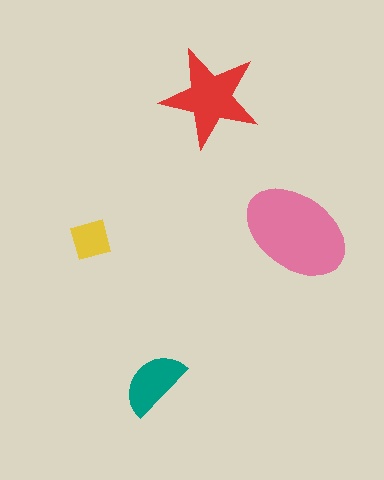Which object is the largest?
The pink ellipse.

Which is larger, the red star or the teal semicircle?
The red star.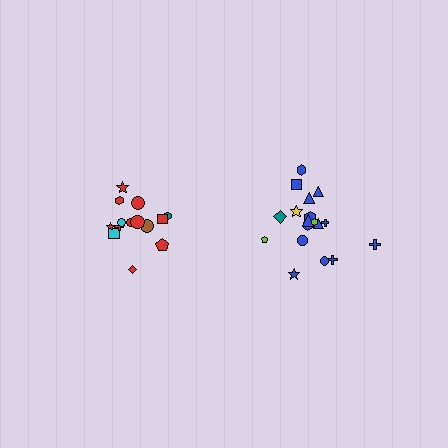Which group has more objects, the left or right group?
The right group.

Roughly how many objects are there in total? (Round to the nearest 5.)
Roughly 35 objects in total.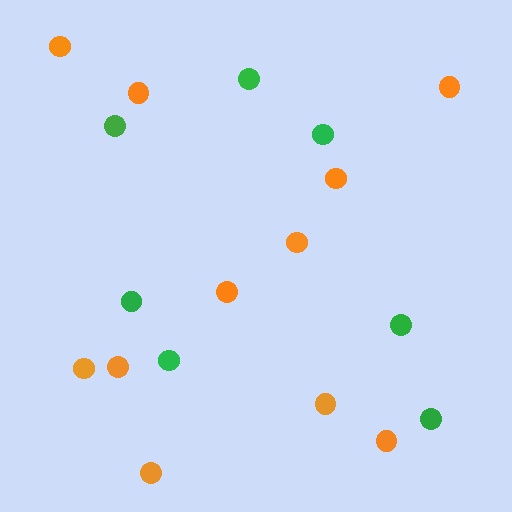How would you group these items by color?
There are 2 groups: one group of orange circles (11) and one group of green circles (7).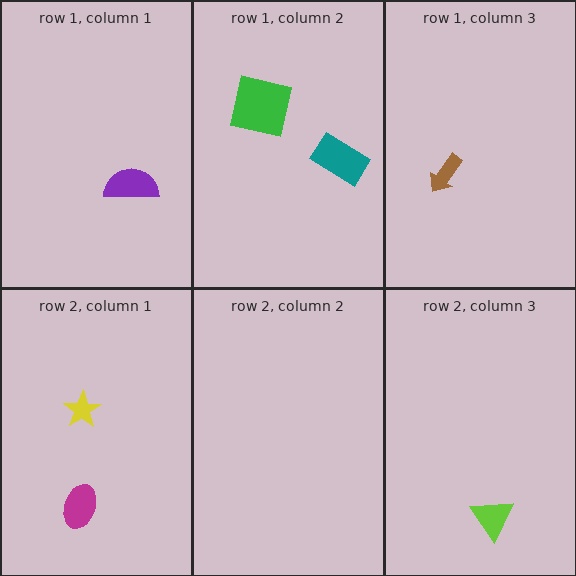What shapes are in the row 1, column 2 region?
The teal rectangle, the green square.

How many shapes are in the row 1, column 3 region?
1.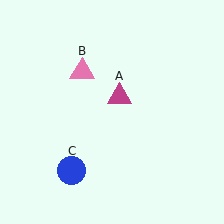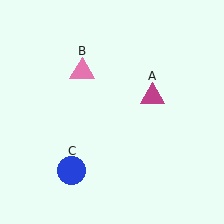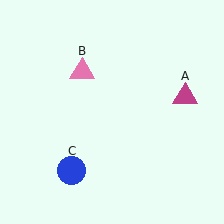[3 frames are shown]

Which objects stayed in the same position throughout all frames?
Pink triangle (object B) and blue circle (object C) remained stationary.